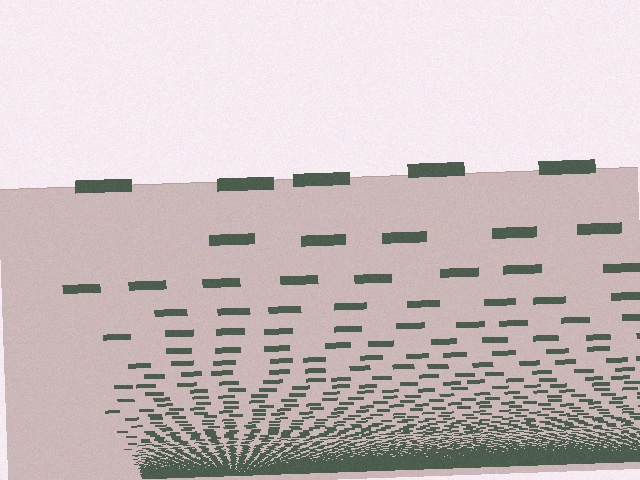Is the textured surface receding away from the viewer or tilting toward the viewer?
The surface appears to tilt toward the viewer. Texture elements get larger and sparser toward the top.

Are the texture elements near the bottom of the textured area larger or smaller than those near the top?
Smaller. The gradient is inverted — elements near the bottom are smaller and denser.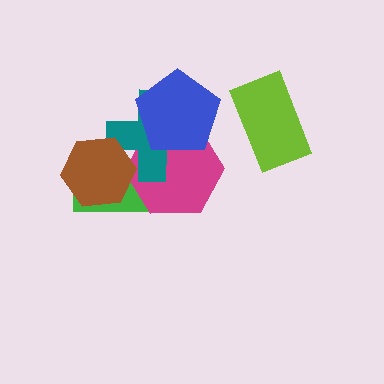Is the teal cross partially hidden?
Yes, it is partially covered by another shape.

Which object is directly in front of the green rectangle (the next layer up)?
The magenta hexagon is directly in front of the green rectangle.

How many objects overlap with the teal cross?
4 objects overlap with the teal cross.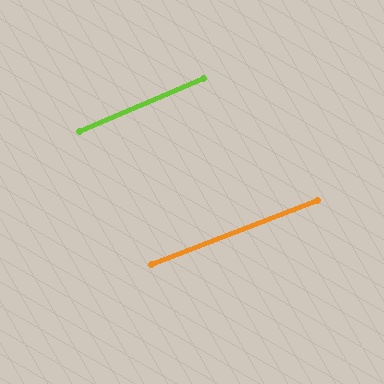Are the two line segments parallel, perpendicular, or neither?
Parallel — their directions differ by only 2.0°.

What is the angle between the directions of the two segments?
Approximately 2 degrees.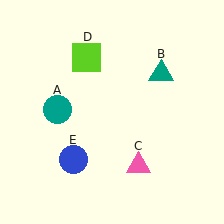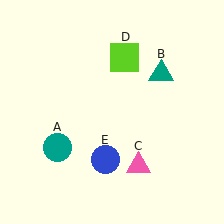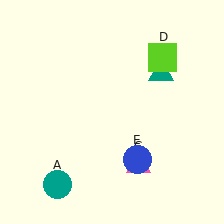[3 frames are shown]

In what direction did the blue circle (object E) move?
The blue circle (object E) moved right.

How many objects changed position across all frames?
3 objects changed position: teal circle (object A), lime square (object D), blue circle (object E).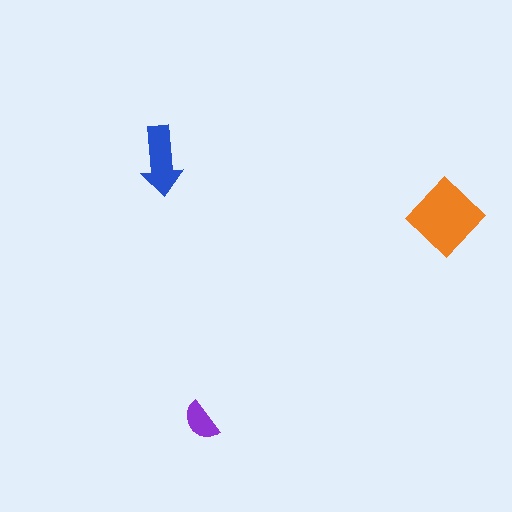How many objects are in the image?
There are 3 objects in the image.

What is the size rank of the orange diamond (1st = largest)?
1st.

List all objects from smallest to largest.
The purple semicircle, the blue arrow, the orange diamond.